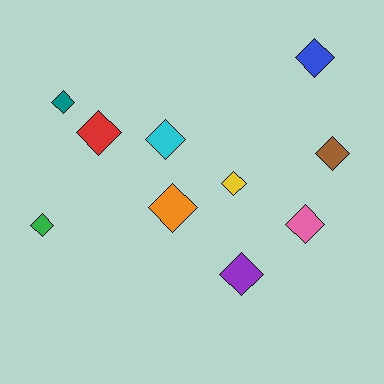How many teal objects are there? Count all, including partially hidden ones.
There is 1 teal object.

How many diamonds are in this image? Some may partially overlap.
There are 10 diamonds.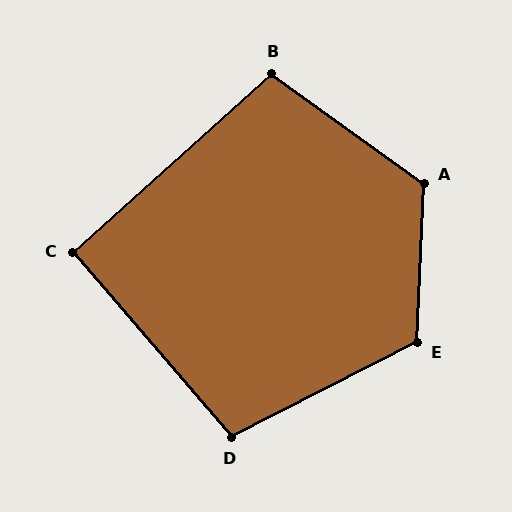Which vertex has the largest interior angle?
A, at approximately 123 degrees.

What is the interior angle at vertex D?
Approximately 104 degrees (obtuse).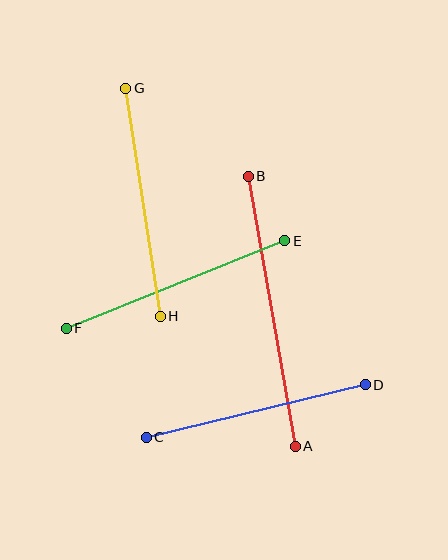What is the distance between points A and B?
The distance is approximately 274 pixels.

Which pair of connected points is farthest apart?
Points A and B are farthest apart.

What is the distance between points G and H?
The distance is approximately 231 pixels.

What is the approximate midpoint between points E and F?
The midpoint is at approximately (176, 285) pixels.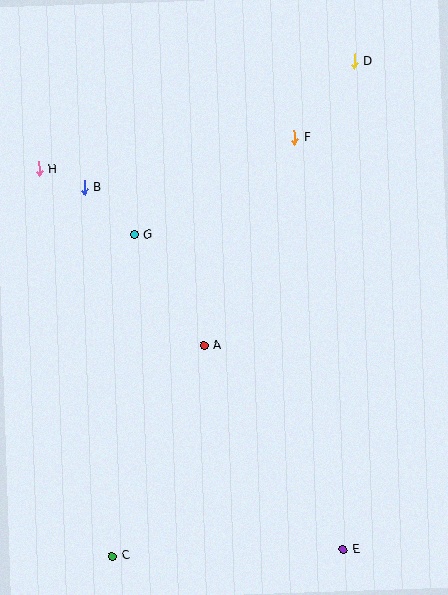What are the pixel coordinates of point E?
Point E is at (343, 549).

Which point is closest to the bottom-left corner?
Point C is closest to the bottom-left corner.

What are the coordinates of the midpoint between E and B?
The midpoint between E and B is at (214, 368).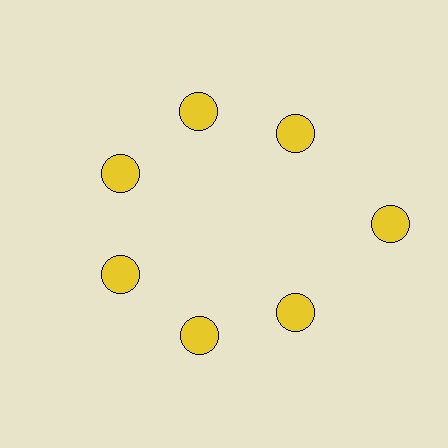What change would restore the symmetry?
The symmetry would be restored by moving it inward, back onto the ring so that all 7 circles sit at equal angles and equal distance from the center.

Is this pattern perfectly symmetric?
No. The 7 yellow circles are arranged in a ring, but one element near the 3 o'clock position is pushed outward from the center, breaking the 7-fold rotational symmetry.